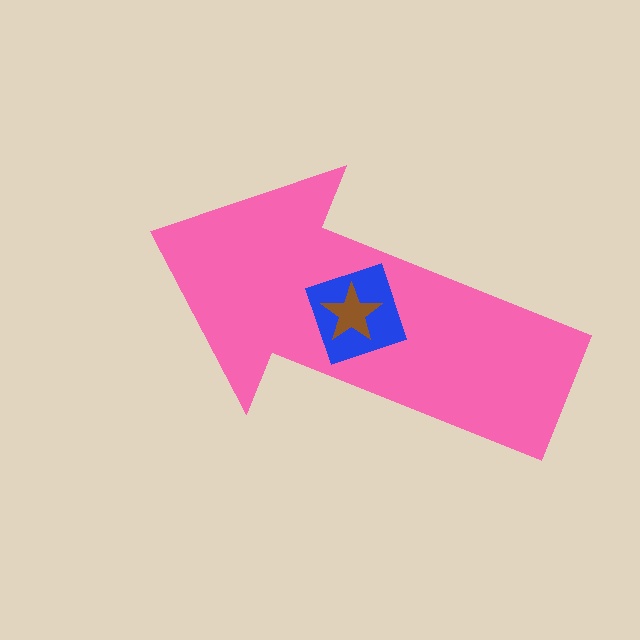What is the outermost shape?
The pink arrow.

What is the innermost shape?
The brown star.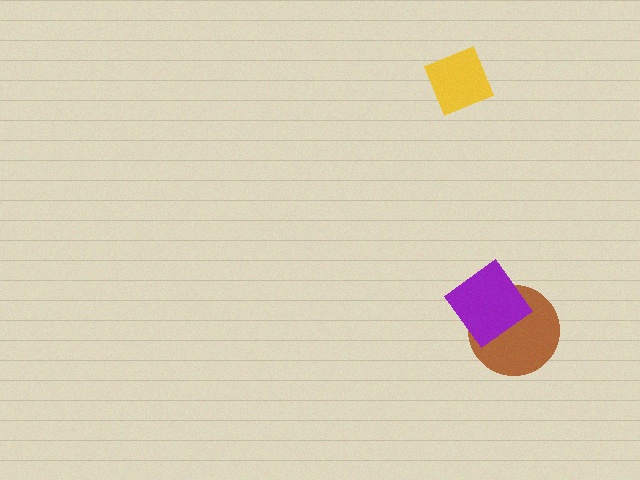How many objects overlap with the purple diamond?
1 object overlaps with the purple diamond.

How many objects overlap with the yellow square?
0 objects overlap with the yellow square.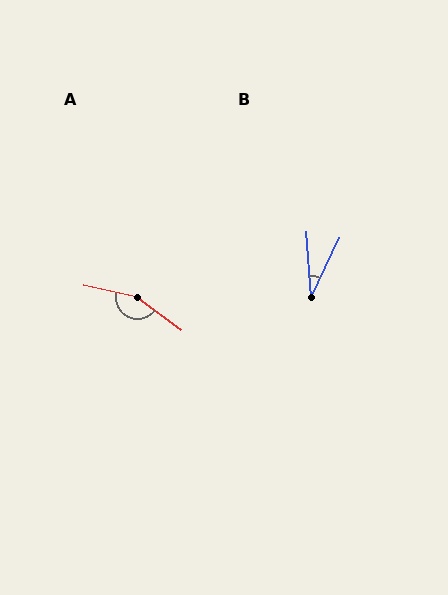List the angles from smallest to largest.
B (30°), A (157°).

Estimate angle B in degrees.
Approximately 30 degrees.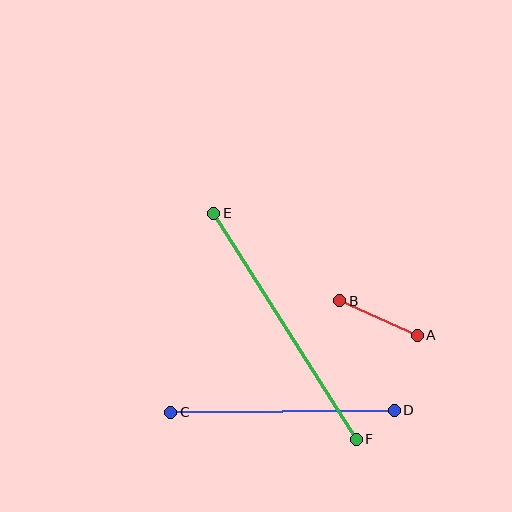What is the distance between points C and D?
The distance is approximately 224 pixels.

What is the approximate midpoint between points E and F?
The midpoint is at approximately (285, 326) pixels.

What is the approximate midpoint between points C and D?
The midpoint is at approximately (283, 411) pixels.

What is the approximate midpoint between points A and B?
The midpoint is at approximately (379, 318) pixels.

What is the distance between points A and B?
The distance is approximately 84 pixels.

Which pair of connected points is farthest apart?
Points E and F are farthest apart.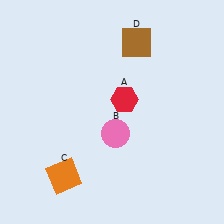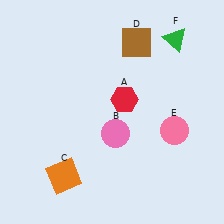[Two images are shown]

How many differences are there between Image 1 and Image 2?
There are 2 differences between the two images.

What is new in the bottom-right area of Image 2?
A pink circle (E) was added in the bottom-right area of Image 2.